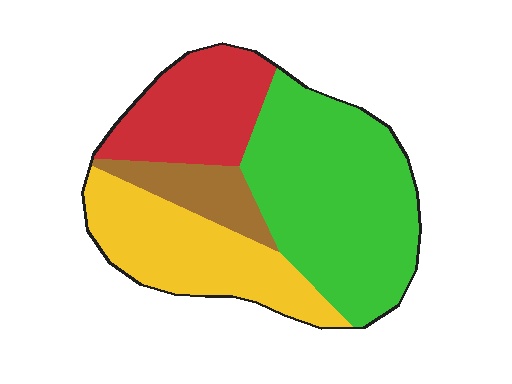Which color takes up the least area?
Brown, at roughly 10%.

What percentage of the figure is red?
Red takes up between a sixth and a third of the figure.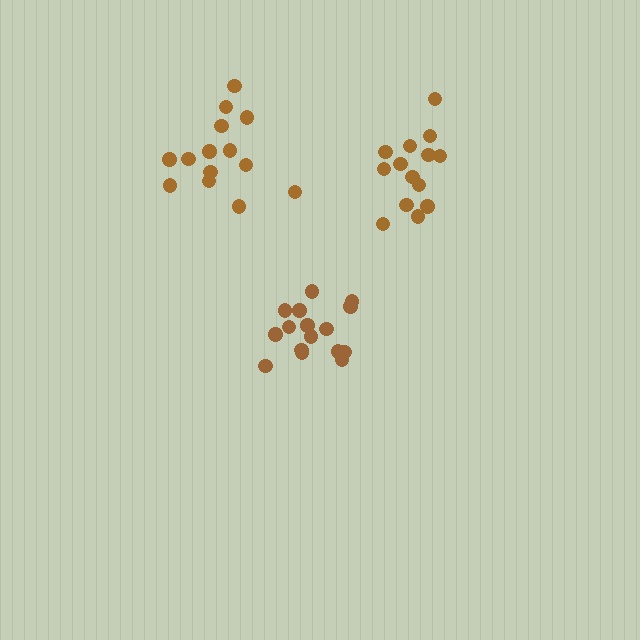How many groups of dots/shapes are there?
There are 3 groups.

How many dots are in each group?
Group 1: 14 dots, Group 2: 14 dots, Group 3: 16 dots (44 total).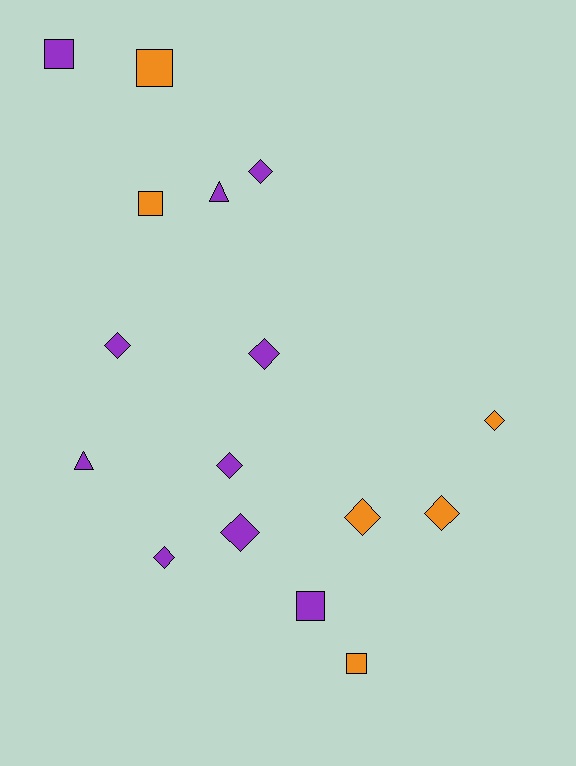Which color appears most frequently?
Purple, with 10 objects.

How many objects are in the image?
There are 16 objects.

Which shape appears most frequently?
Diamond, with 9 objects.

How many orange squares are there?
There are 3 orange squares.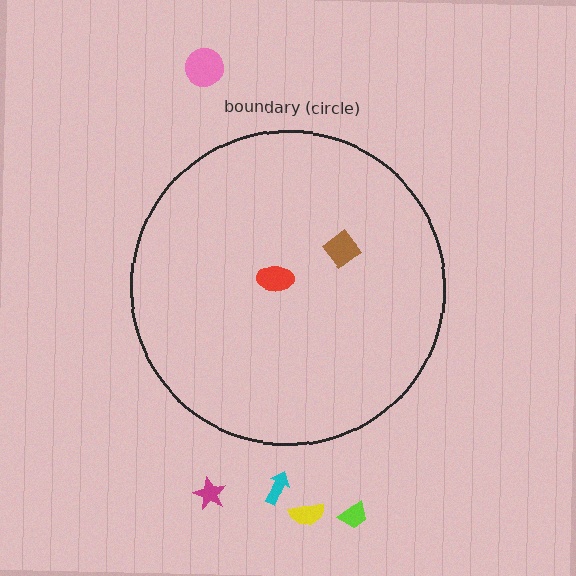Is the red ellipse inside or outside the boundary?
Inside.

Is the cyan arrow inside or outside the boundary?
Outside.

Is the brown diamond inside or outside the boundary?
Inside.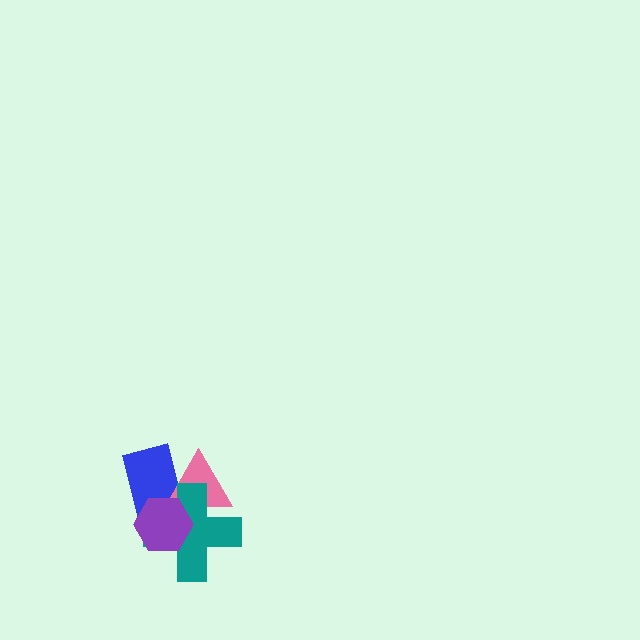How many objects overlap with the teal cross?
3 objects overlap with the teal cross.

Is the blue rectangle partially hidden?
Yes, it is partially covered by another shape.